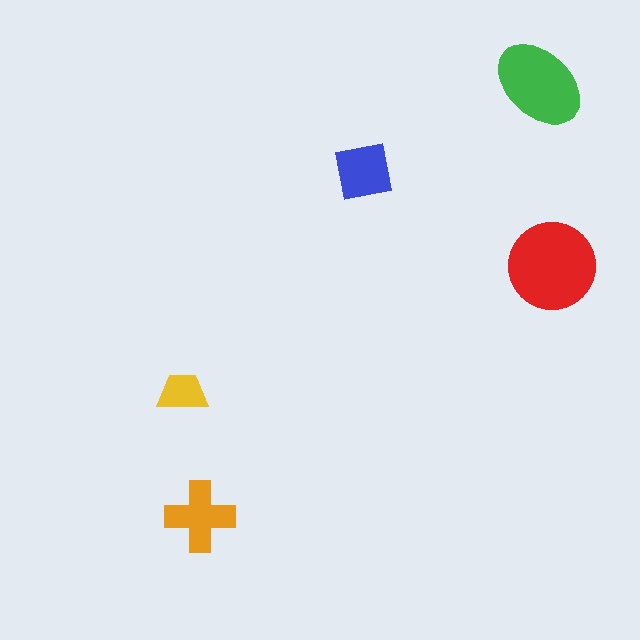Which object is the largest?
The red circle.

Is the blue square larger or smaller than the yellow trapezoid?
Larger.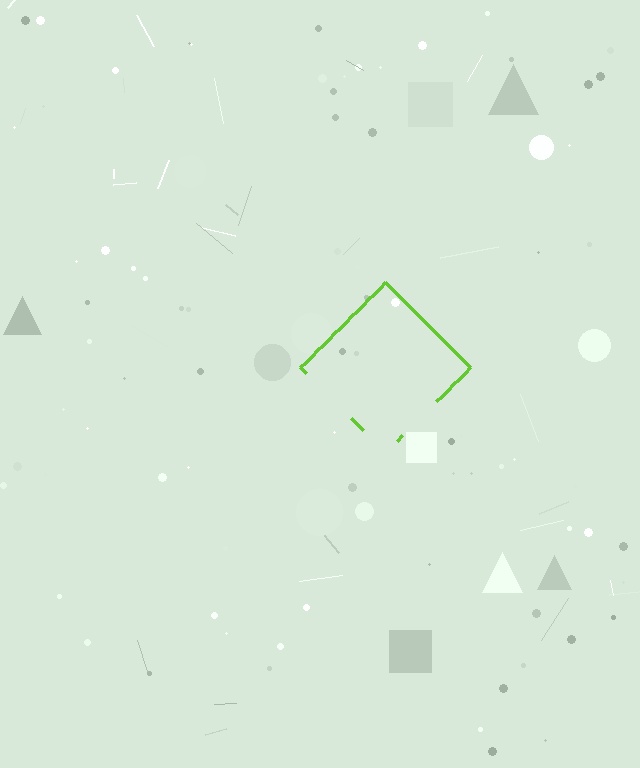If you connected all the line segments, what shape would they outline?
They would outline a diamond.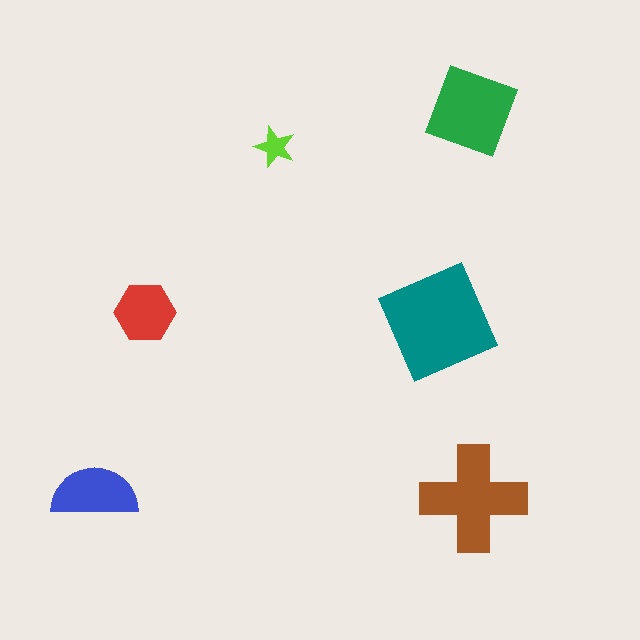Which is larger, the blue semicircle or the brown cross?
The brown cross.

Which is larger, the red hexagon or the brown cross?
The brown cross.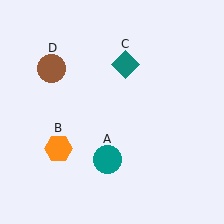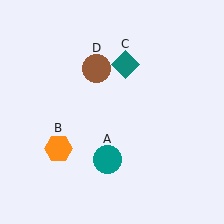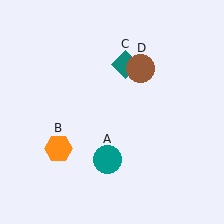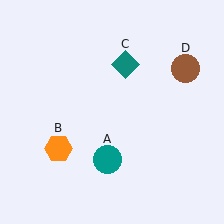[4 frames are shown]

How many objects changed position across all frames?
1 object changed position: brown circle (object D).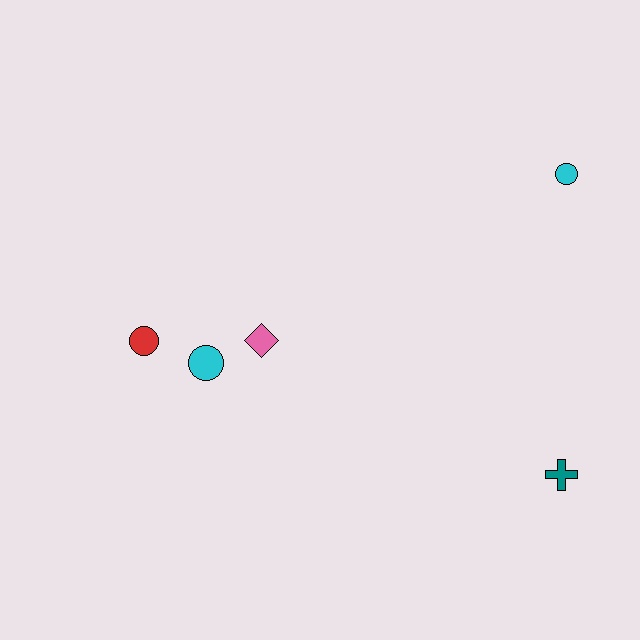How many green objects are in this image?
There are no green objects.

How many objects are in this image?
There are 5 objects.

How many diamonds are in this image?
There is 1 diamond.